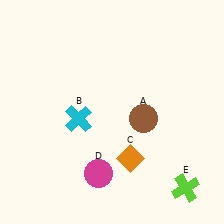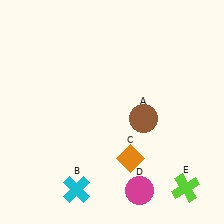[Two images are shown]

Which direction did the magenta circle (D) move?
The magenta circle (D) moved right.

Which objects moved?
The objects that moved are: the cyan cross (B), the magenta circle (D).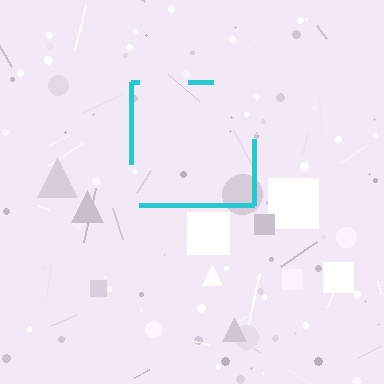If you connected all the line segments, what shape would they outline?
They would outline a square.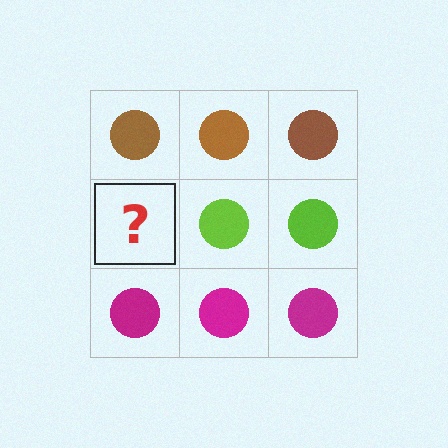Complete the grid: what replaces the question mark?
The question mark should be replaced with a lime circle.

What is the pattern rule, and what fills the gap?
The rule is that each row has a consistent color. The gap should be filled with a lime circle.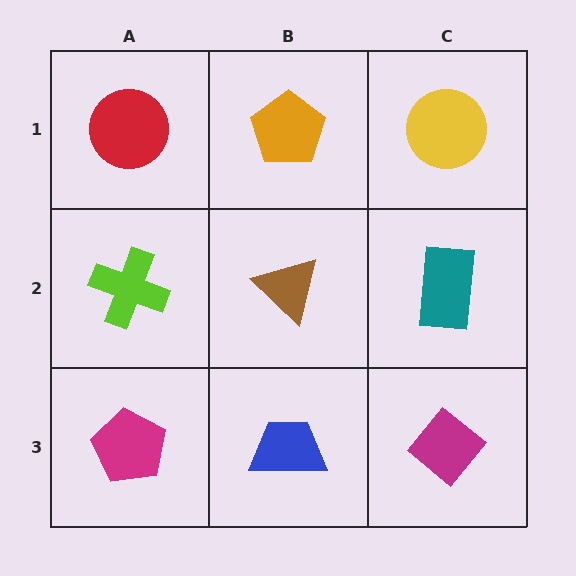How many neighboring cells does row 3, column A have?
2.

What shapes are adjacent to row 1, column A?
A lime cross (row 2, column A), an orange pentagon (row 1, column B).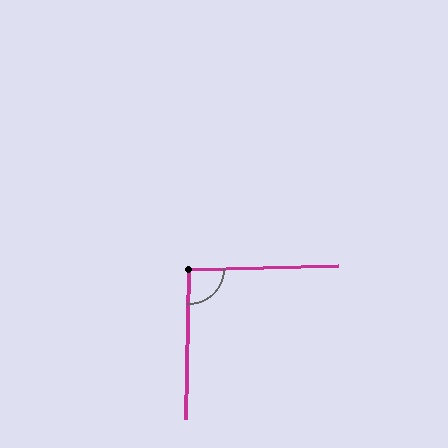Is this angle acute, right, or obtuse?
It is approximately a right angle.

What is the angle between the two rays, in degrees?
Approximately 93 degrees.